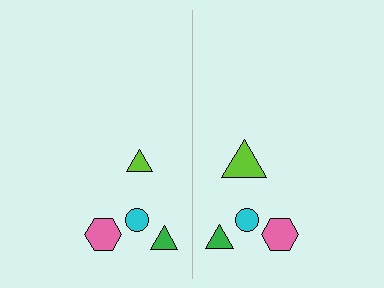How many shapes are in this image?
There are 8 shapes in this image.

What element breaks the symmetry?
The lime triangle on the right side has a different size than its mirror counterpart.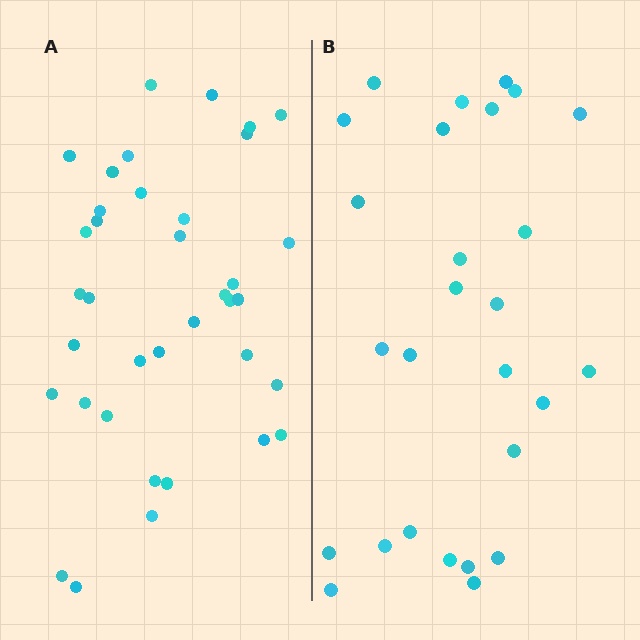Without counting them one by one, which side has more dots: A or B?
Region A (the left region) has more dots.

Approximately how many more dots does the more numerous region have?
Region A has roughly 10 or so more dots than region B.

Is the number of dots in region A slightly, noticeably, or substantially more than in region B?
Region A has noticeably more, but not dramatically so. The ratio is roughly 1.4 to 1.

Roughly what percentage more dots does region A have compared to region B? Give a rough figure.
About 35% more.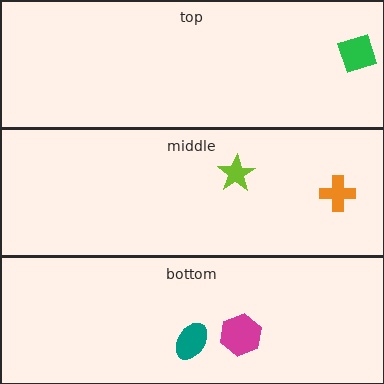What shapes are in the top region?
The green diamond.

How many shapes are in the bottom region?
2.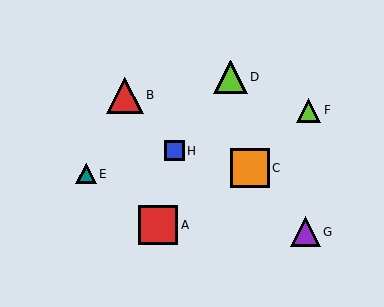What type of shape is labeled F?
Shape F is a lime triangle.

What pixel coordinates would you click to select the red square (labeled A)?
Click at (158, 225) to select the red square A.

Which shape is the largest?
The red square (labeled A) is the largest.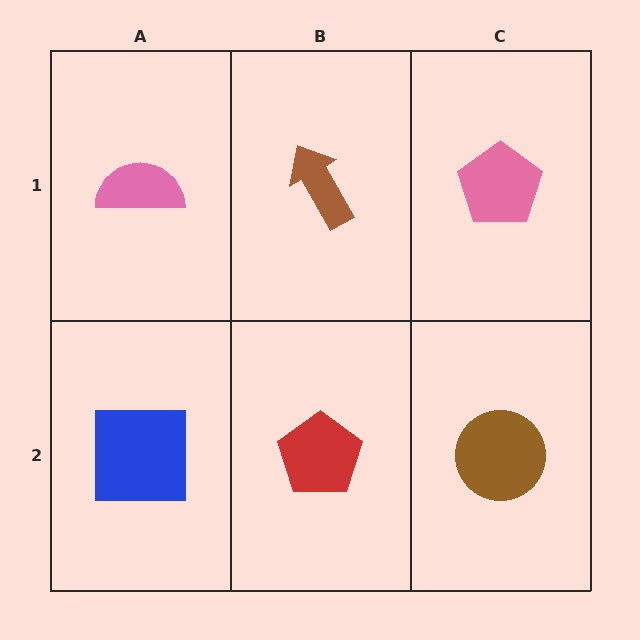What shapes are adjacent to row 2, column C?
A pink pentagon (row 1, column C), a red pentagon (row 2, column B).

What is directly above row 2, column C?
A pink pentagon.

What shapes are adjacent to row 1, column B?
A red pentagon (row 2, column B), a pink semicircle (row 1, column A), a pink pentagon (row 1, column C).